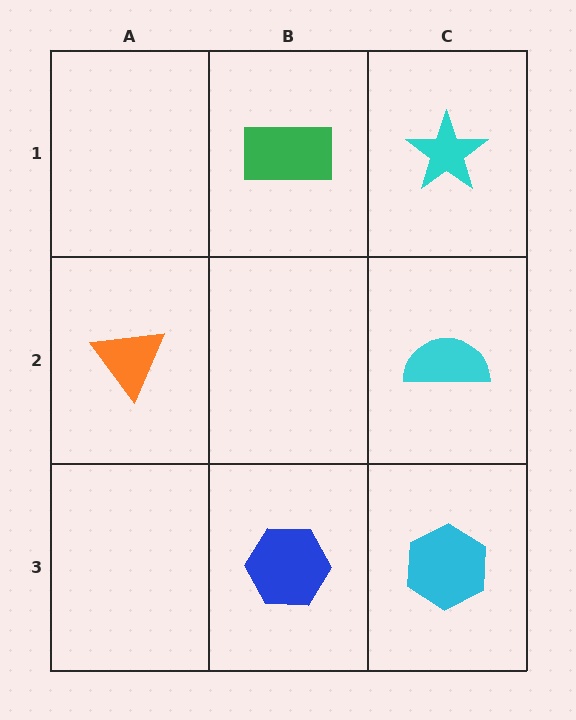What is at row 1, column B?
A green rectangle.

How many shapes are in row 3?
2 shapes.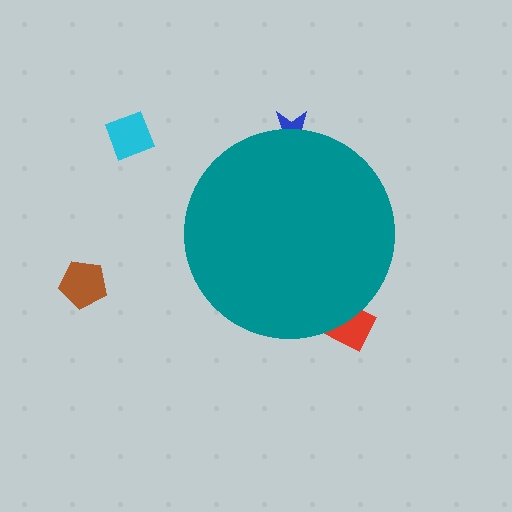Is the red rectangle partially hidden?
Yes, the red rectangle is partially hidden behind the teal circle.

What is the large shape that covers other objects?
A teal circle.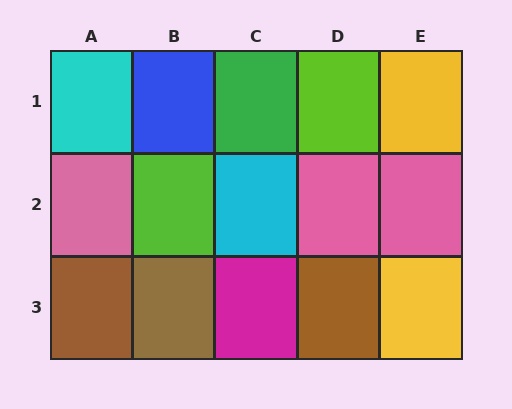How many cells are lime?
2 cells are lime.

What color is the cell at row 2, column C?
Cyan.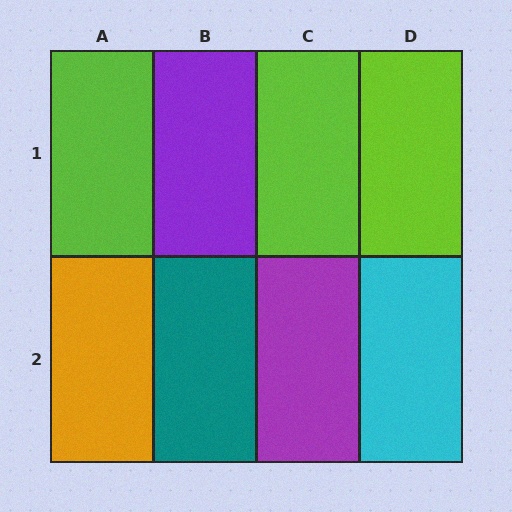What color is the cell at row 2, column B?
Teal.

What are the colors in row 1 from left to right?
Lime, purple, lime, lime.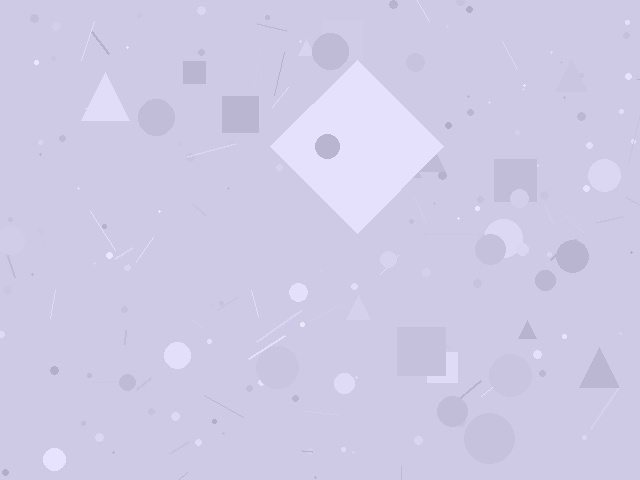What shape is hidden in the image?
A diamond is hidden in the image.